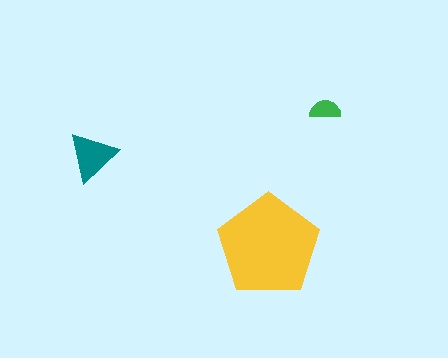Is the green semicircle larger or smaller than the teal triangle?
Smaller.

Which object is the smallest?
The green semicircle.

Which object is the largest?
The yellow pentagon.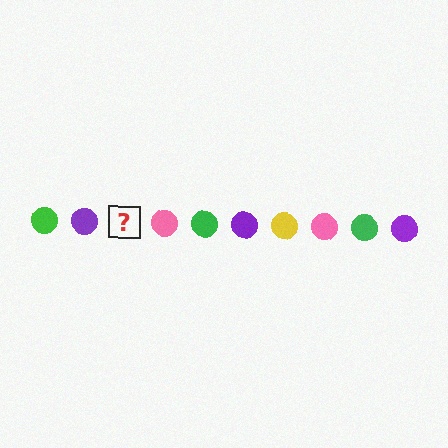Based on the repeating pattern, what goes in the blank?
The blank should be a yellow circle.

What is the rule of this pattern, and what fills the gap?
The rule is that the pattern cycles through green, purple, yellow, pink circles. The gap should be filled with a yellow circle.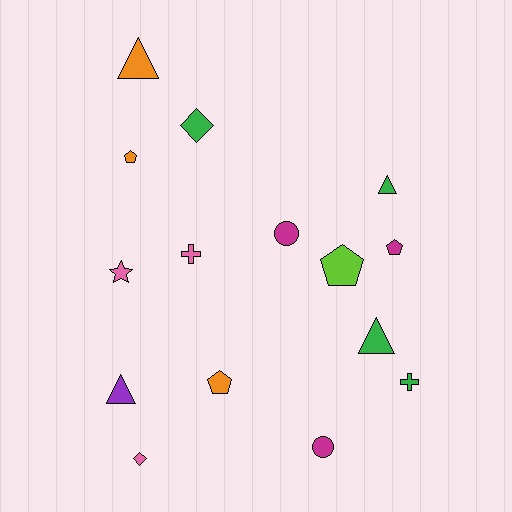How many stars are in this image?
There is 1 star.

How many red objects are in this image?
There are no red objects.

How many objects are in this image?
There are 15 objects.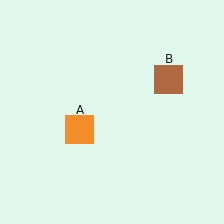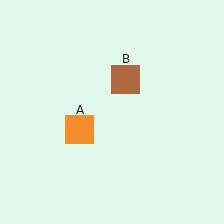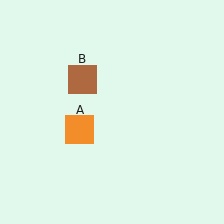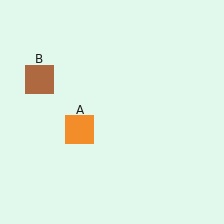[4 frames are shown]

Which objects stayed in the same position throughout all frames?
Orange square (object A) remained stationary.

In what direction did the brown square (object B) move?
The brown square (object B) moved left.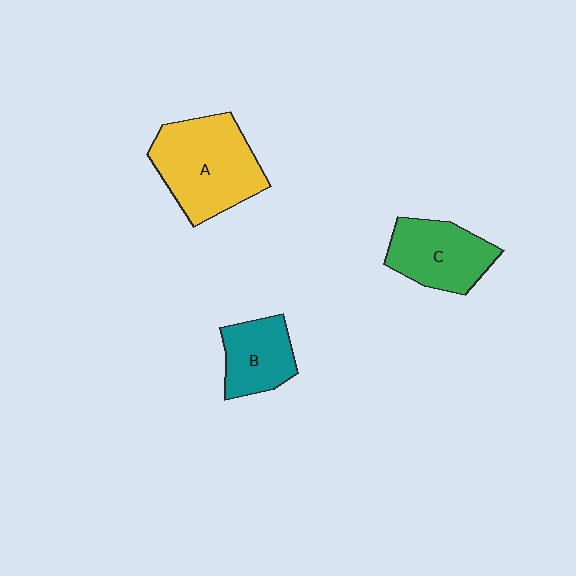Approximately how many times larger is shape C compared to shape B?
Approximately 1.3 times.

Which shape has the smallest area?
Shape B (teal).